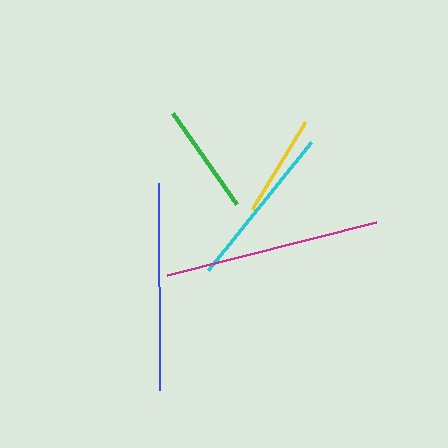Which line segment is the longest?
The magenta line is the longest at approximately 216 pixels.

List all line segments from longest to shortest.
From longest to shortest: magenta, blue, cyan, green, yellow.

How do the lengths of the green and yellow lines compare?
The green and yellow lines are approximately the same length.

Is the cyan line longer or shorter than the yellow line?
The cyan line is longer than the yellow line.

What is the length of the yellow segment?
The yellow segment is approximately 102 pixels long.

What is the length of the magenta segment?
The magenta segment is approximately 216 pixels long.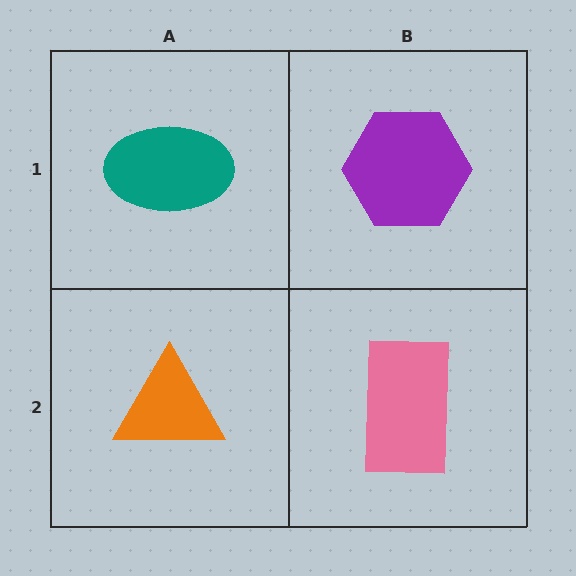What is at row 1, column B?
A purple hexagon.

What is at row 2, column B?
A pink rectangle.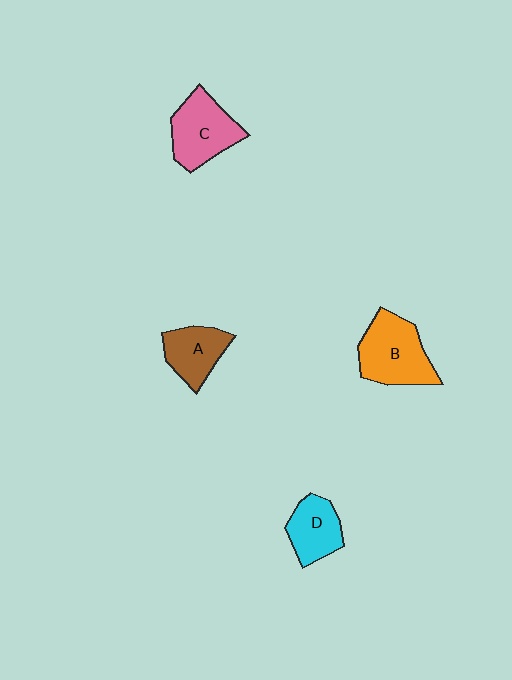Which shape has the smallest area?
Shape D (cyan).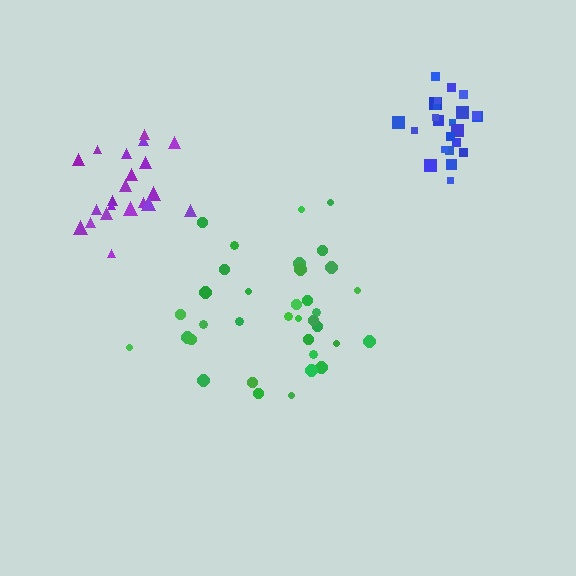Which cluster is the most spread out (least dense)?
Purple.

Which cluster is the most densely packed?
Blue.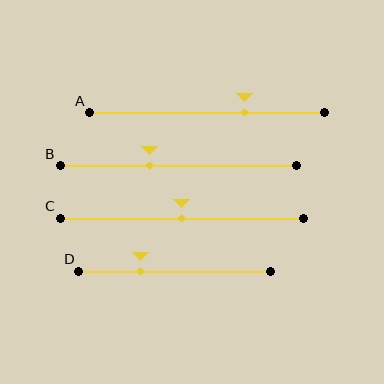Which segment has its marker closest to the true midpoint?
Segment C has its marker closest to the true midpoint.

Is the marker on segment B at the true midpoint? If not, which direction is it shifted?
No, the marker on segment B is shifted to the left by about 12% of the segment length.